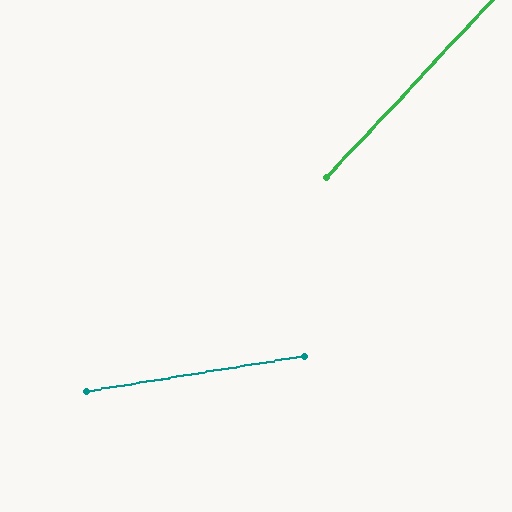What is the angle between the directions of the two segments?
Approximately 38 degrees.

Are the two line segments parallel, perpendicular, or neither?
Neither parallel nor perpendicular — they differ by about 38°.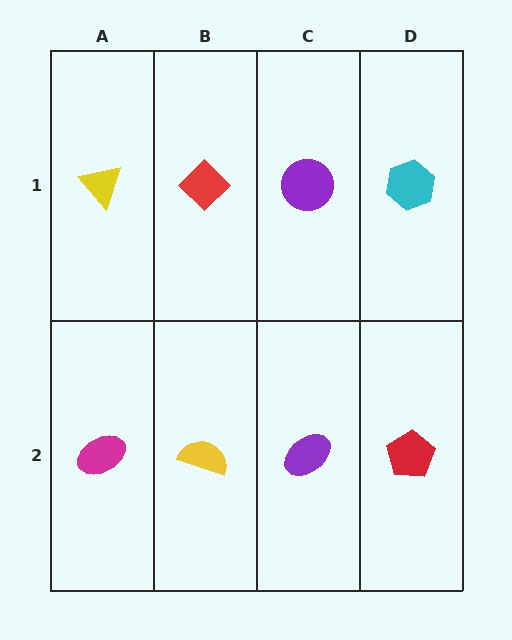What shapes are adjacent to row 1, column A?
A magenta ellipse (row 2, column A), a red diamond (row 1, column B).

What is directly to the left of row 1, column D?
A purple circle.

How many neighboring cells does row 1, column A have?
2.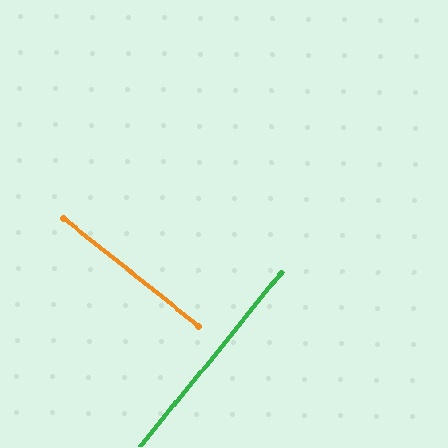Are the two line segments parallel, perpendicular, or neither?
Perpendicular — they meet at approximately 90°.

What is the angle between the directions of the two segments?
Approximately 90 degrees.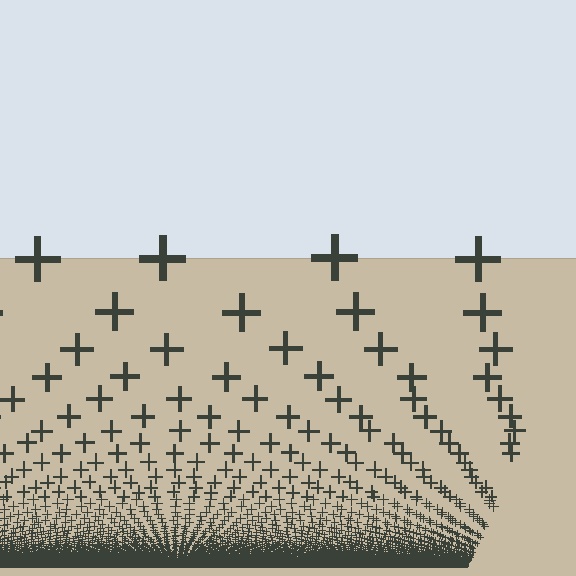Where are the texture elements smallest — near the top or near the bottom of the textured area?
Near the bottom.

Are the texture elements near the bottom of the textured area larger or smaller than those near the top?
Smaller. The gradient is inverted — elements near the bottom are smaller and denser.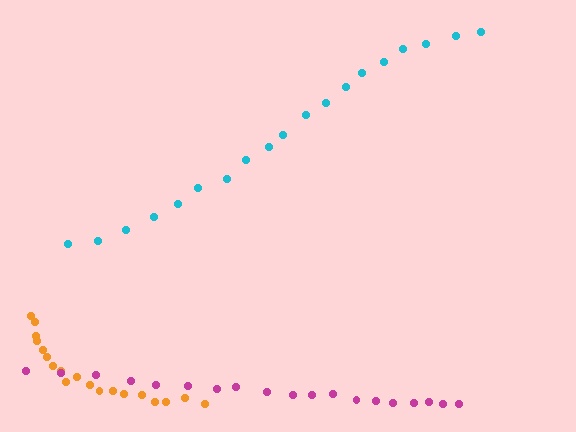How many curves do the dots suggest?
There are 3 distinct paths.